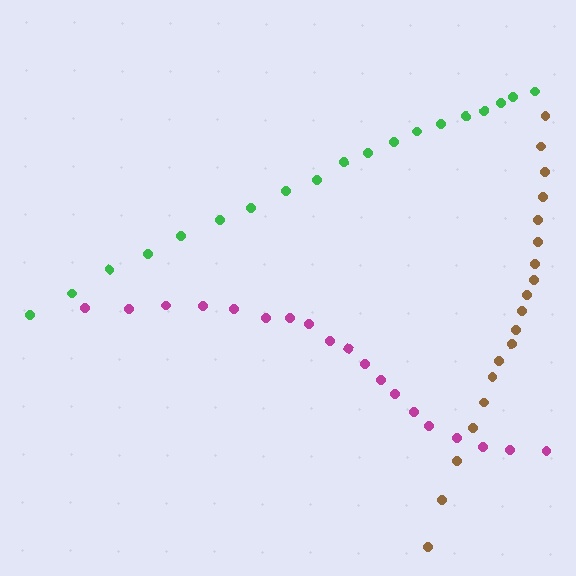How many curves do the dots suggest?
There are 3 distinct paths.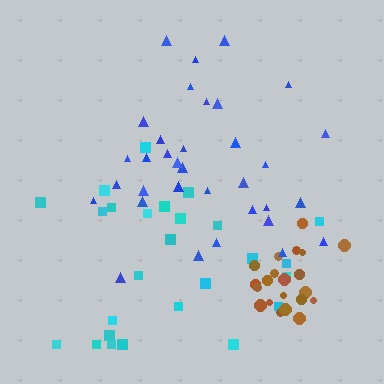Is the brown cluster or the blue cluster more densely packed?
Brown.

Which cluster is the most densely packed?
Brown.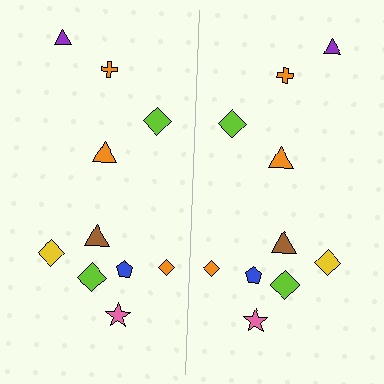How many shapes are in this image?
There are 20 shapes in this image.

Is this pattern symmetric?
Yes, this pattern has bilateral (reflection) symmetry.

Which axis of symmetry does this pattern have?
The pattern has a vertical axis of symmetry running through the center of the image.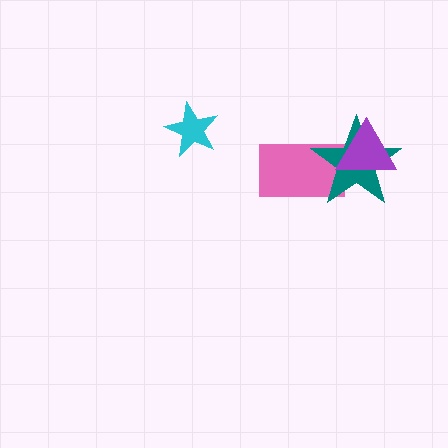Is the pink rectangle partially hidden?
Yes, it is partially covered by another shape.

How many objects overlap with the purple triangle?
2 objects overlap with the purple triangle.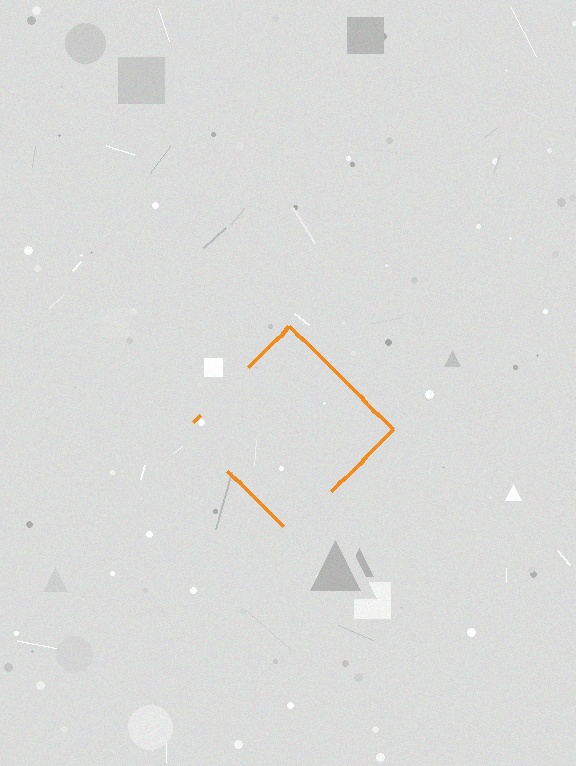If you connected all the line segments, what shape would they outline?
They would outline a diamond.